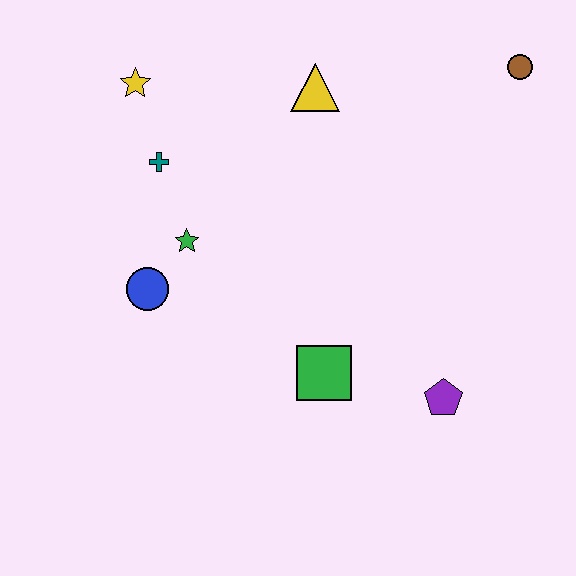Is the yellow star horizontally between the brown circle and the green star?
No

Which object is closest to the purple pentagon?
The green square is closest to the purple pentagon.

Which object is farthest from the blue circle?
The brown circle is farthest from the blue circle.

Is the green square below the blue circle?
Yes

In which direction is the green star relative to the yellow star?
The green star is below the yellow star.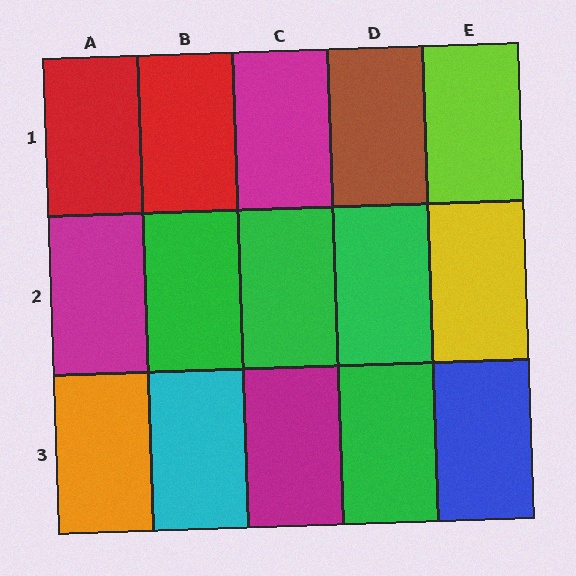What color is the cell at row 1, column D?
Brown.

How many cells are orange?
1 cell is orange.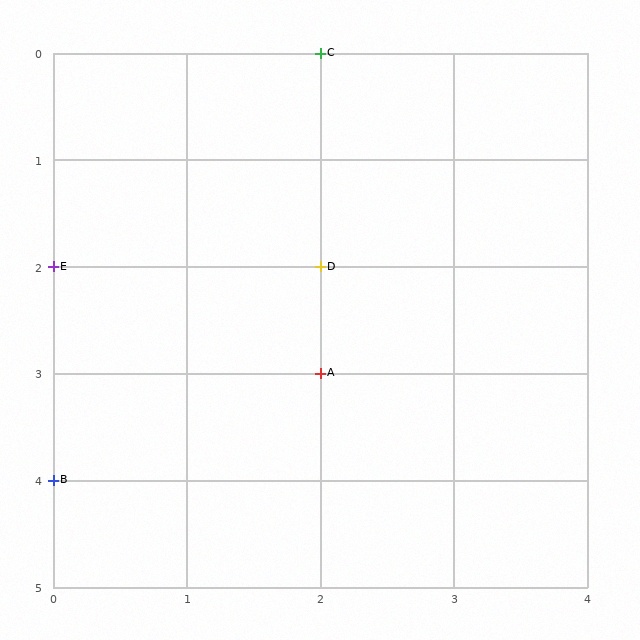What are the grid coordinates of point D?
Point D is at grid coordinates (2, 2).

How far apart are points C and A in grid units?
Points C and A are 3 rows apart.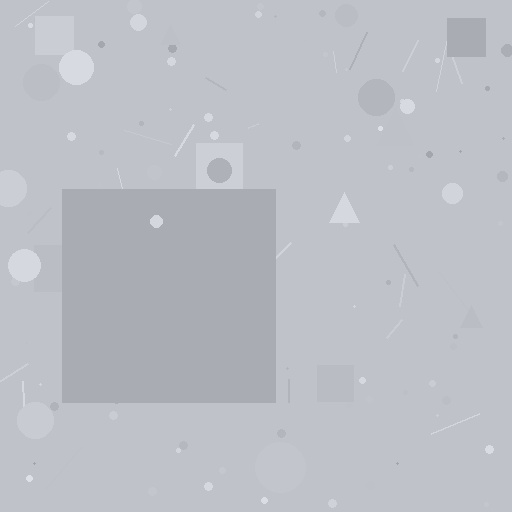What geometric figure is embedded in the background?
A square is embedded in the background.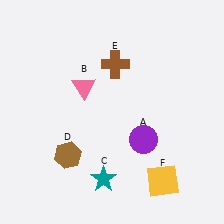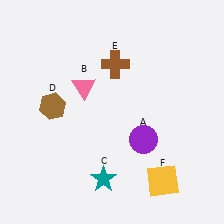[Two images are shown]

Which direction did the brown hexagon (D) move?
The brown hexagon (D) moved up.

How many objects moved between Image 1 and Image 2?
1 object moved between the two images.